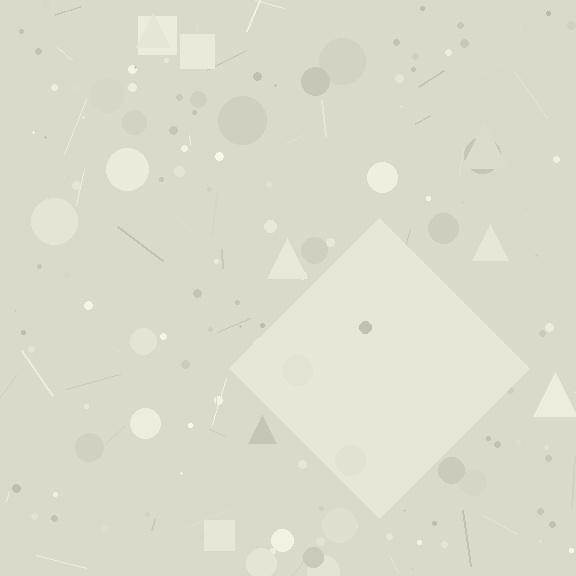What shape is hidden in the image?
A diamond is hidden in the image.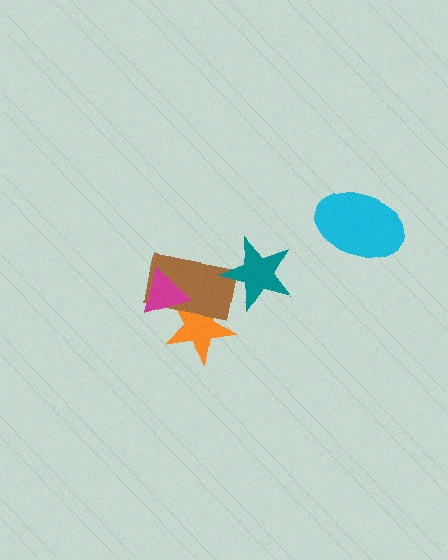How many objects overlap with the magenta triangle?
2 objects overlap with the magenta triangle.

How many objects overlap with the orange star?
2 objects overlap with the orange star.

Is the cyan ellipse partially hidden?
No, no other shape covers it.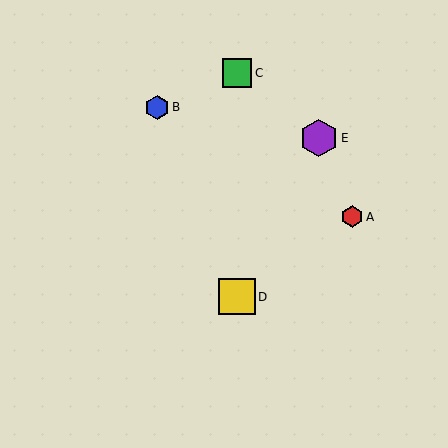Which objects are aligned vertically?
Objects C, D are aligned vertically.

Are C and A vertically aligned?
No, C is at x≈237 and A is at x≈352.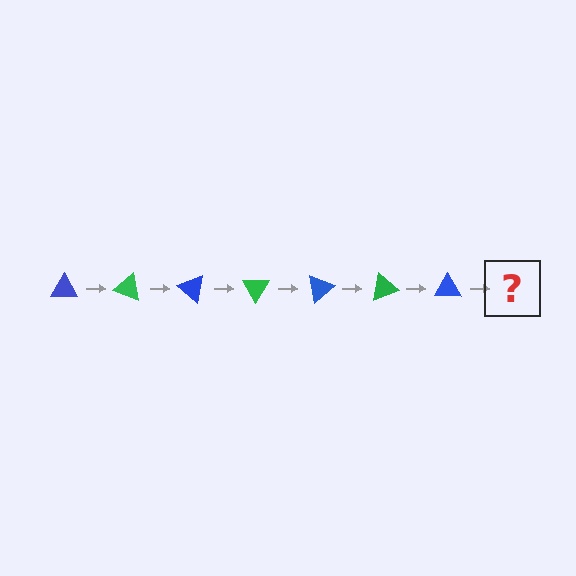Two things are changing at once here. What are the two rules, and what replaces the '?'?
The two rules are that it rotates 20 degrees each step and the color cycles through blue and green. The '?' should be a green triangle, rotated 140 degrees from the start.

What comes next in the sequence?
The next element should be a green triangle, rotated 140 degrees from the start.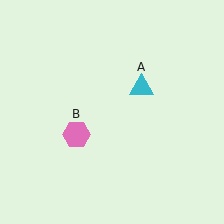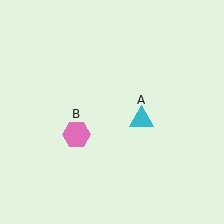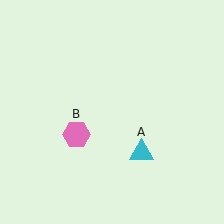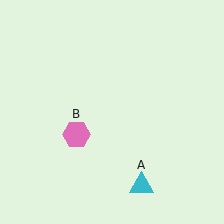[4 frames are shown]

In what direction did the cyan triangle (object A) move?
The cyan triangle (object A) moved down.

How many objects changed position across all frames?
1 object changed position: cyan triangle (object A).